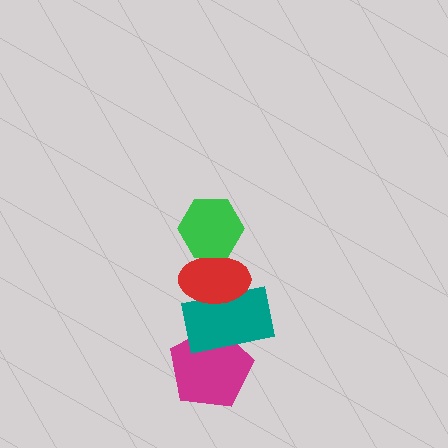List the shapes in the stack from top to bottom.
From top to bottom: the green hexagon, the red ellipse, the teal rectangle, the magenta pentagon.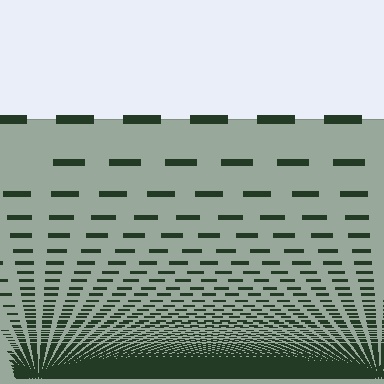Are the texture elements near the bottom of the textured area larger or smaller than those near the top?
Smaller. The gradient is inverted — elements near the bottom are smaller and denser.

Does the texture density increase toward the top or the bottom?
Density increases toward the bottom.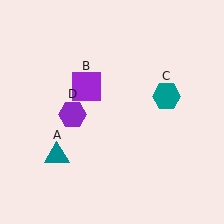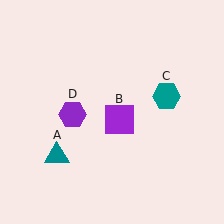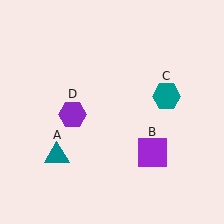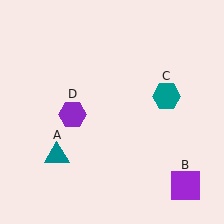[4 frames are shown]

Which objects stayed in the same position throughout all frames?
Teal triangle (object A) and teal hexagon (object C) and purple hexagon (object D) remained stationary.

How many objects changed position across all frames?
1 object changed position: purple square (object B).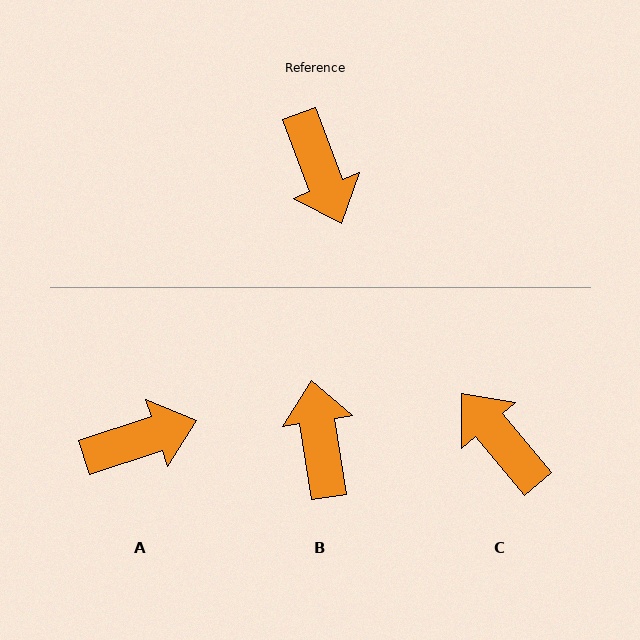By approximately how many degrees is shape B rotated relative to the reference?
Approximately 168 degrees counter-clockwise.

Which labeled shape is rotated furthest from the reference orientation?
B, about 168 degrees away.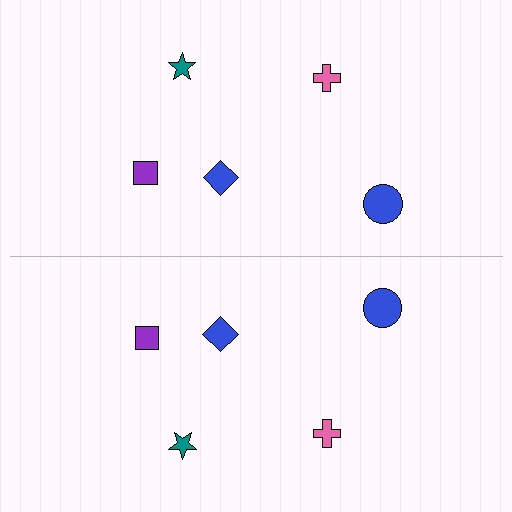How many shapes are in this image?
There are 10 shapes in this image.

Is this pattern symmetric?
Yes, this pattern has bilateral (reflection) symmetry.